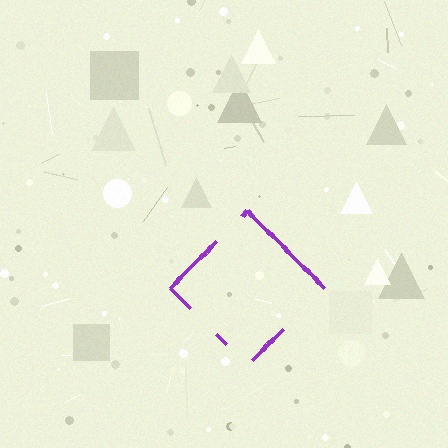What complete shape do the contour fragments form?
The contour fragments form a diamond.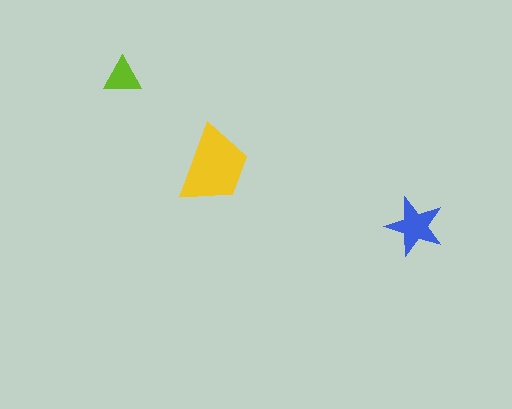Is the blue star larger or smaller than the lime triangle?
Larger.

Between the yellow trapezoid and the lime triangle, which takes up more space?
The yellow trapezoid.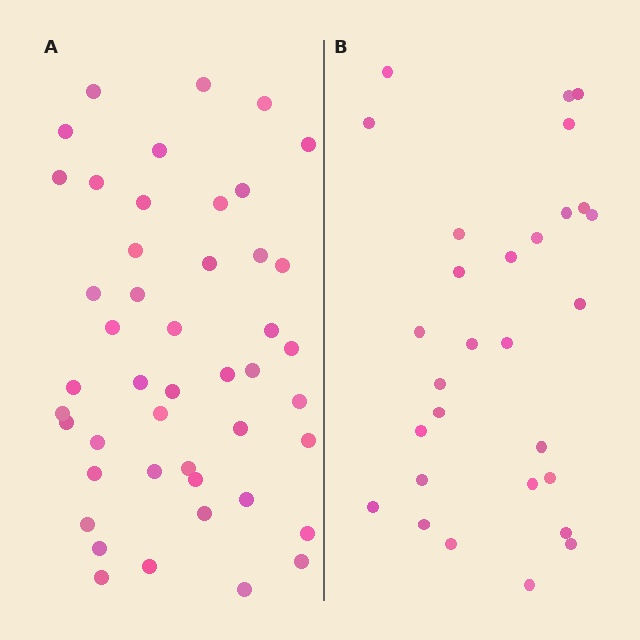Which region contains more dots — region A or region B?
Region A (the left region) has more dots.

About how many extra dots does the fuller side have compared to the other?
Region A has approximately 15 more dots than region B.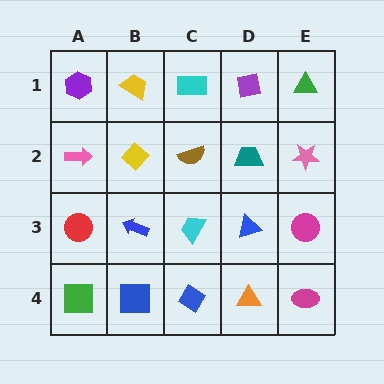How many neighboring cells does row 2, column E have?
3.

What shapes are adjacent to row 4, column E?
A magenta circle (row 3, column E), an orange triangle (row 4, column D).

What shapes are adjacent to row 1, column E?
A pink star (row 2, column E), a purple square (row 1, column D).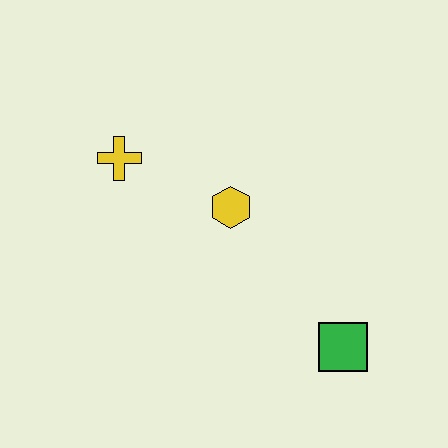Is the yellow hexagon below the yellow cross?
Yes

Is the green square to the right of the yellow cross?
Yes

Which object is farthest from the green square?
The yellow cross is farthest from the green square.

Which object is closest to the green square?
The yellow hexagon is closest to the green square.